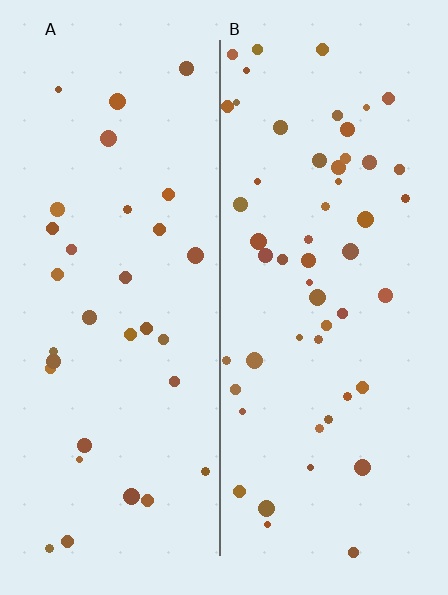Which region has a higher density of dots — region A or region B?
B (the right).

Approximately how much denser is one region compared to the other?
Approximately 1.7× — region B over region A.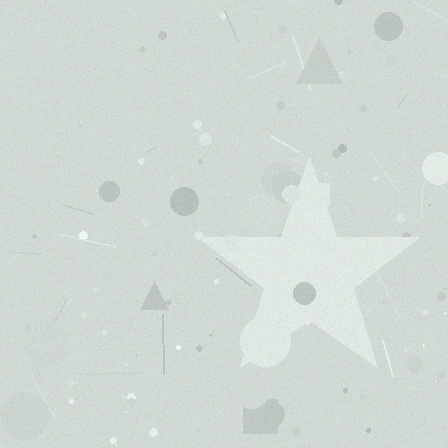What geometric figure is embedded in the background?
A star is embedded in the background.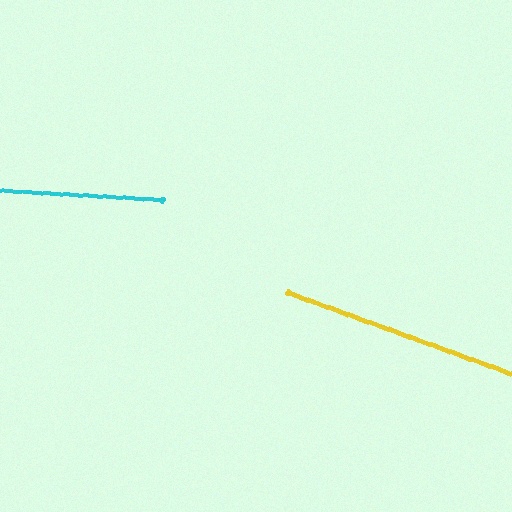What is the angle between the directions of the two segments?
Approximately 17 degrees.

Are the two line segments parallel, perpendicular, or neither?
Neither parallel nor perpendicular — they differ by about 17°.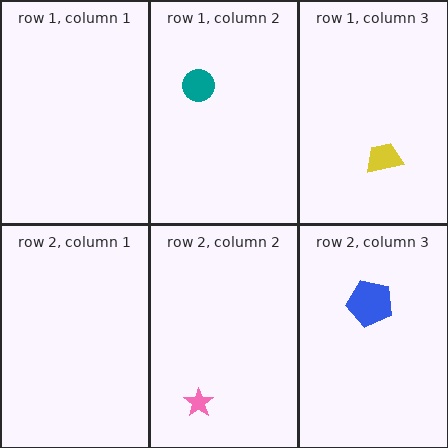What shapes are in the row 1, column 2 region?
The teal circle.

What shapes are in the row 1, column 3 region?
The yellow trapezoid.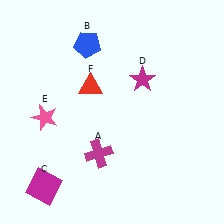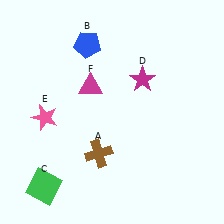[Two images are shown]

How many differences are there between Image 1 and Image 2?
There are 3 differences between the two images.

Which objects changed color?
A changed from magenta to brown. C changed from magenta to green. F changed from red to magenta.